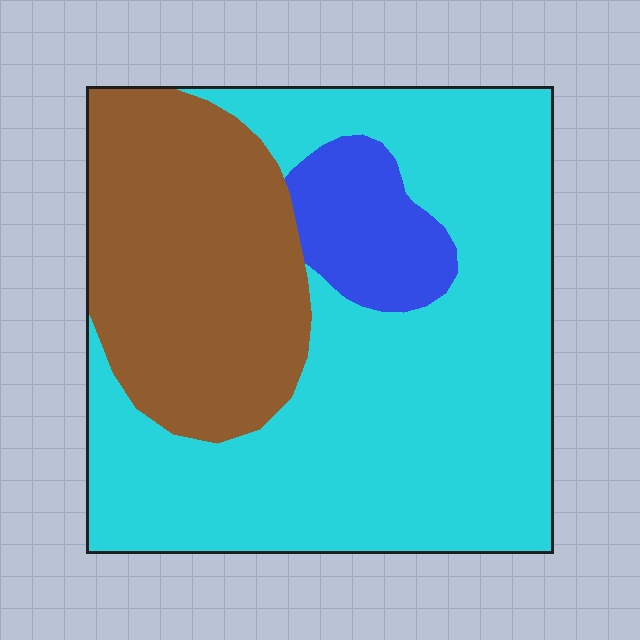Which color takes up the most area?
Cyan, at roughly 60%.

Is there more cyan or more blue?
Cyan.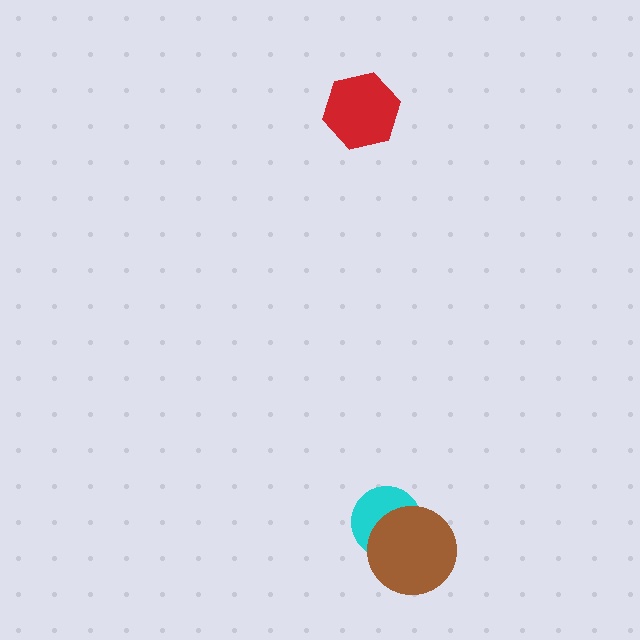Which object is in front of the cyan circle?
The brown circle is in front of the cyan circle.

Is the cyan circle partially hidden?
Yes, it is partially covered by another shape.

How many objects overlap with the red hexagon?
0 objects overlap with the red hexagon.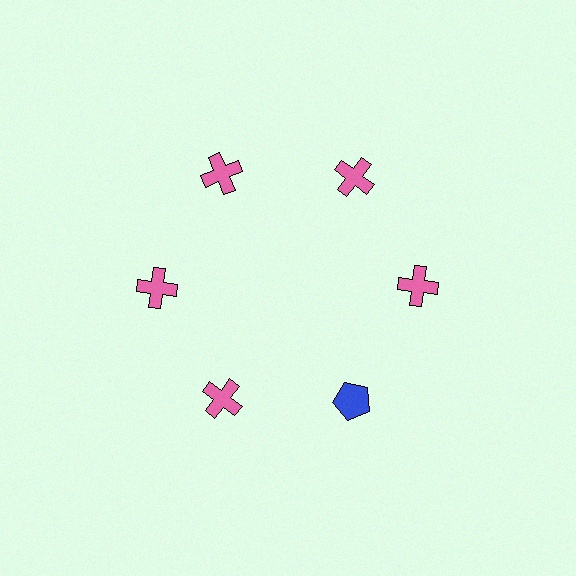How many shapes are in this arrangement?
There are 6 shapes arranged in a ring pattern.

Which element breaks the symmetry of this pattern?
The blue pentagon at roughly the 5 o'clock position breaks the symmetry. All other shapes are pink crosses.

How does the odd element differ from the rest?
It differs in both color (blue instead of pink) and shape (pentagon instead of cross).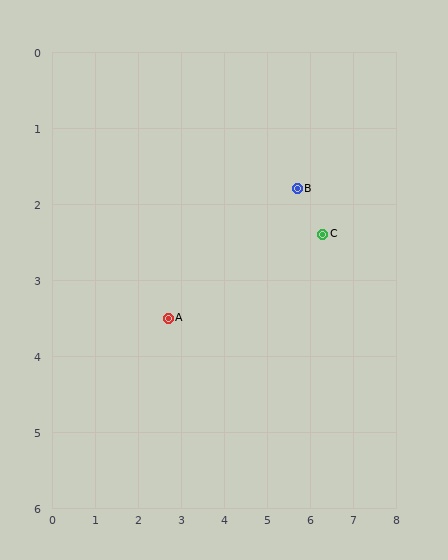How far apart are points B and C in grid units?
Points B and C are about 0.8 grid units apart.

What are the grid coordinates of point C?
Point C is at approximately (6.3, 2.4).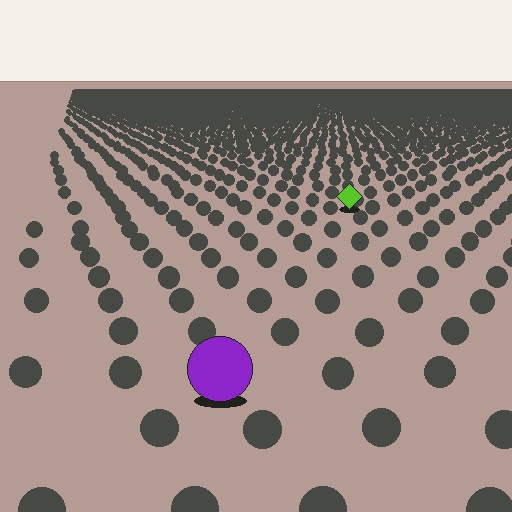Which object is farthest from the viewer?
The lime diamond is farthest from the viewer. It appears smaller and the ground texture around it is denser.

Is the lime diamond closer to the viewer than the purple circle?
No. The purple circle is closer — you can tell from the texture gradient: the ground texture is coarser near it.